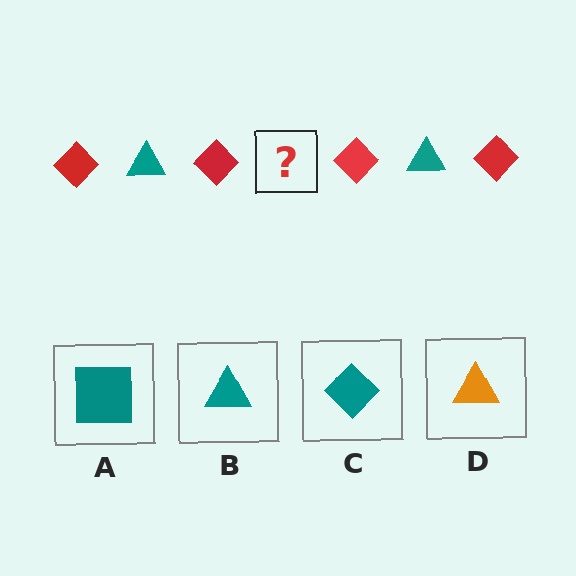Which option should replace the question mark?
Option B.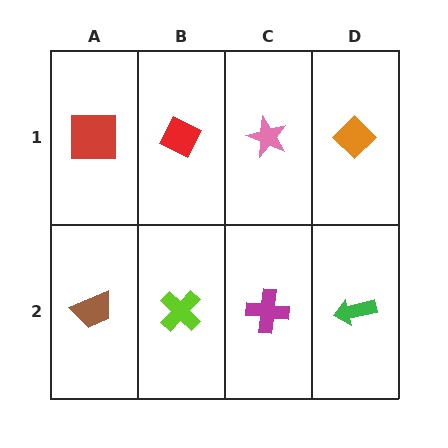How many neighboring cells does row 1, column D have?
2.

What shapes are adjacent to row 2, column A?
A red square (row 1, column A), a lime cross (row 2, column B).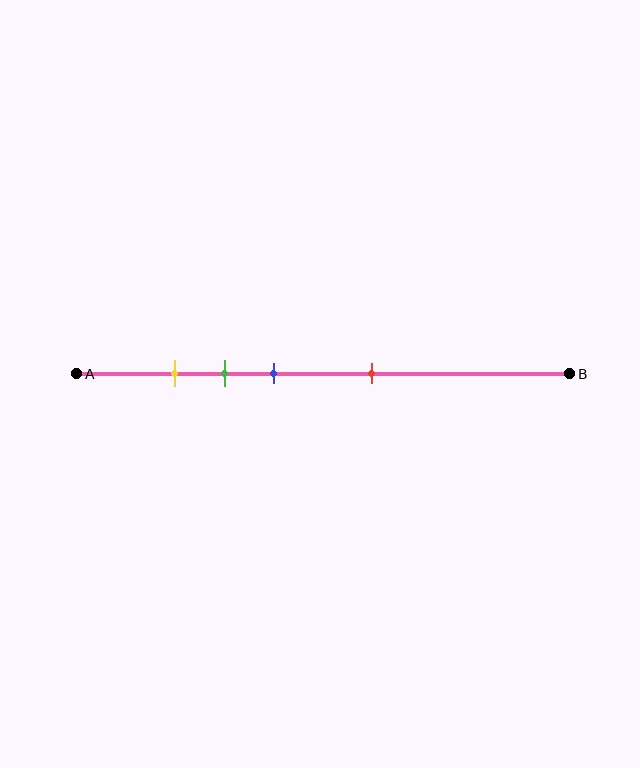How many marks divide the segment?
There are 4 marks dividing the segment.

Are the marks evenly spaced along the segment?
No, the marks are not evenly spaced.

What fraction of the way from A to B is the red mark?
The red mark is approximately 60% (0.6) of the way from A to B.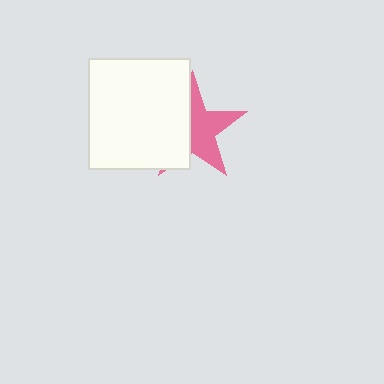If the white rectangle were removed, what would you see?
You would see the complete pink star.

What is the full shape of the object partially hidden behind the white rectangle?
The partially hidden object is a pink star.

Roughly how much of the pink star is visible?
About half of it is visible (roughly 52%).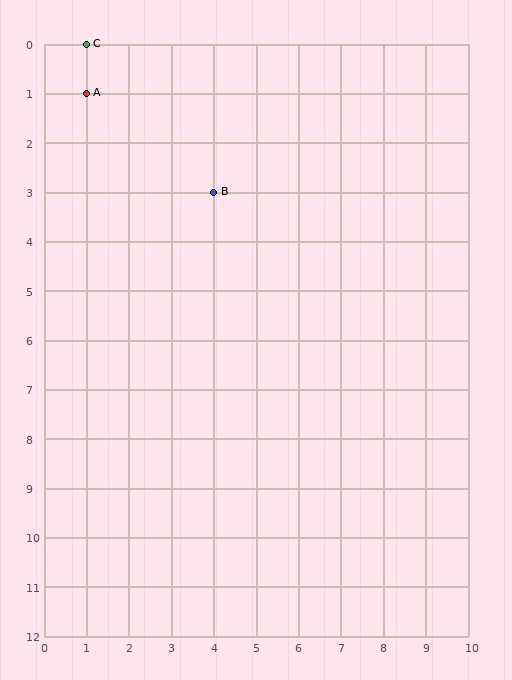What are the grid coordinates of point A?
Point A is at grid coordinates (1, 1).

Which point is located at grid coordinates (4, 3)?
Point B is at (4, 3).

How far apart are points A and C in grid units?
Points A and C are 1 row apart.